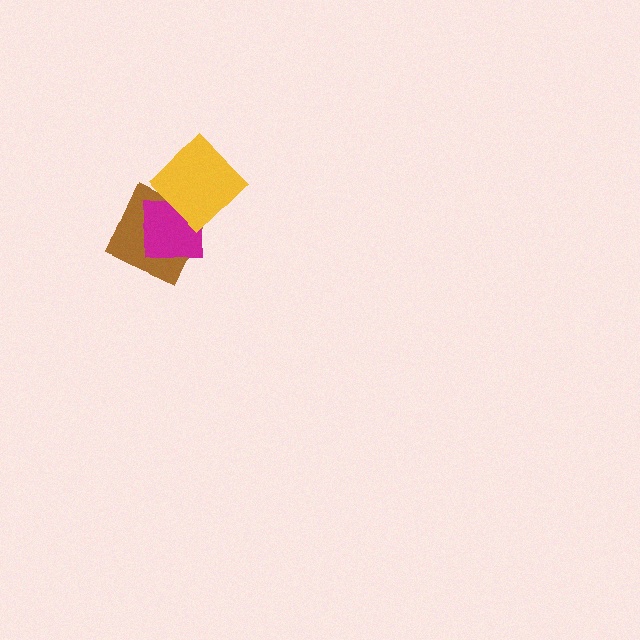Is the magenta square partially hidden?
Yes, it is partially covered by another shape.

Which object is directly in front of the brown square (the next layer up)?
The magenta square is directly in front of the brown square.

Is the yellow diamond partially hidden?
No, no other shape covers it.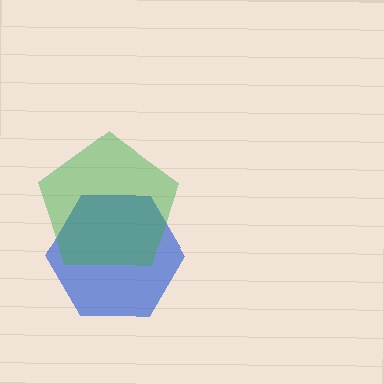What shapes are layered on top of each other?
The layered shapes are: a blue hexagon, a green pentagon.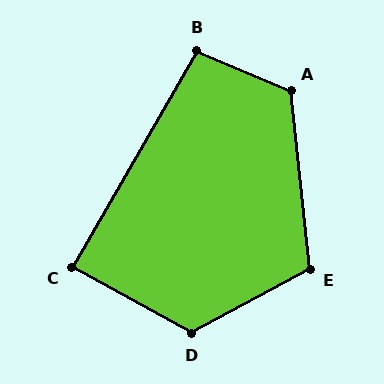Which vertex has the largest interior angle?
D, at approximately 123 degrees.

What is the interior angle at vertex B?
Approximately 97 degrees (obtuse).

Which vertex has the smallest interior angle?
C, at approximately 89 degrees.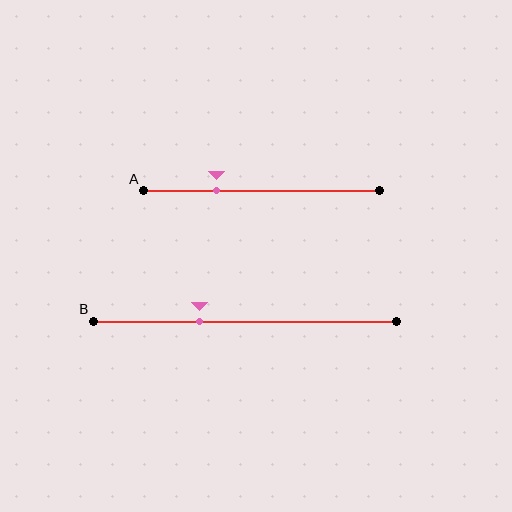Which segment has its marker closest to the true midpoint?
Segment B has its marker closest to the true midpoint.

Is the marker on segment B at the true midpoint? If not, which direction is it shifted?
No, the marker on segment B is shifted to the left by about 15% of the segment length.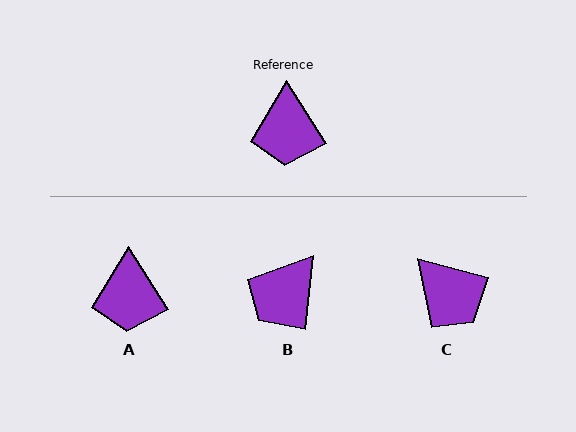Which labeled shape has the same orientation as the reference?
A.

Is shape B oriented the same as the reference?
No, it is off by about 39 degrees.